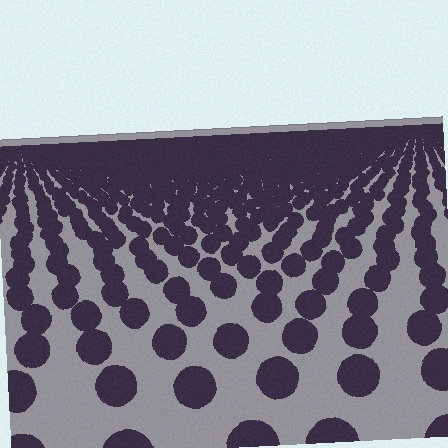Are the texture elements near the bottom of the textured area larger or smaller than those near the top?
Larger. Near the bottom, elements are closer to the viewer and appear at a bigger on-screen size.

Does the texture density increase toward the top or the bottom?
Density increases toward the top.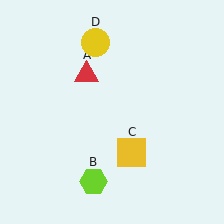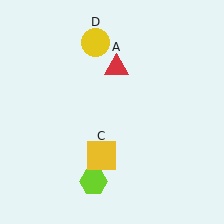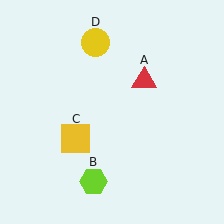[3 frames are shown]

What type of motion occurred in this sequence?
The red triangle (object A), yellow square (object C) rotated clockwise around the center of the scene.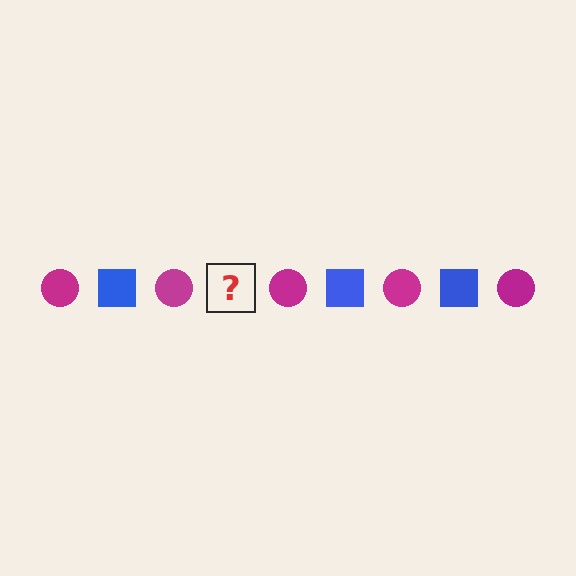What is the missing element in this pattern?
The missing element is a blue square.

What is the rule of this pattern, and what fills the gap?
The rule is that the pattern alternates between magenta circle and blue square. The gap should be filled with a blue square.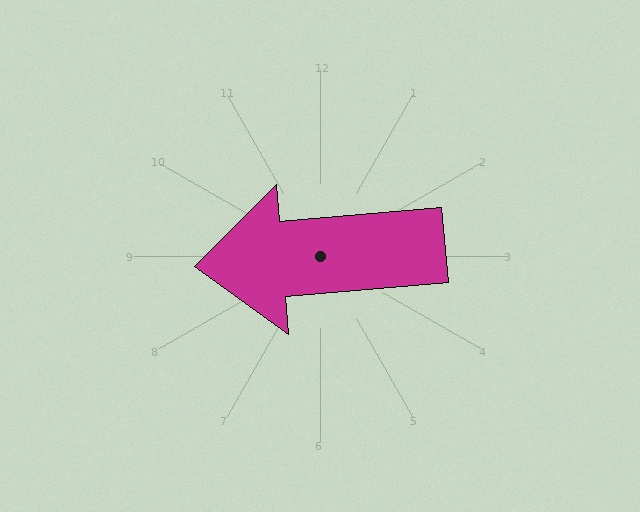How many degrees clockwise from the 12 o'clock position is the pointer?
Approximately 265 degrees.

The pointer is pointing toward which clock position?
Roughly 9 o'clock.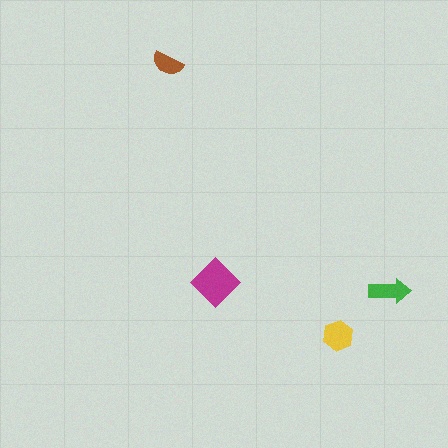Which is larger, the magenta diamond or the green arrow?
The magenta diamond.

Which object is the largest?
The magenta diamond.